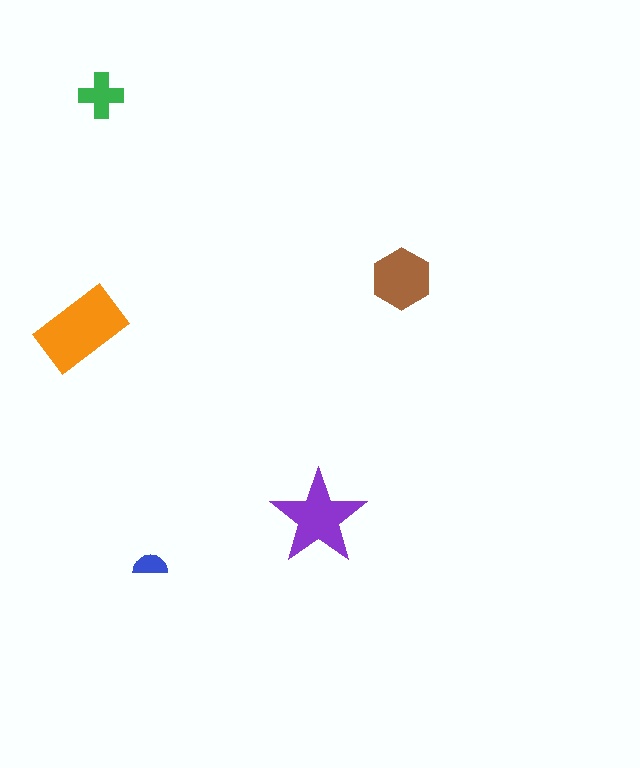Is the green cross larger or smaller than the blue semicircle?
Larger.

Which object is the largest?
The orange rectangle.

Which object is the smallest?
The blue semicircle.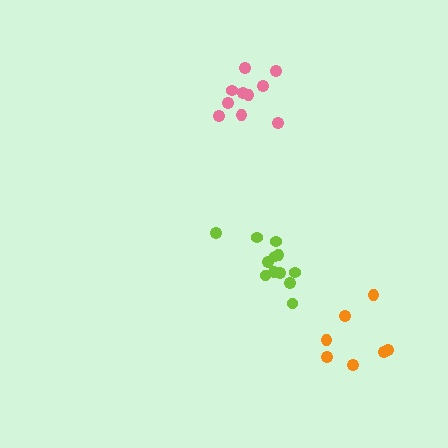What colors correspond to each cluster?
The clusters are colored: lime, pink, orange.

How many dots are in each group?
Group 1: 12 dots, Group 2: 10 dots, Group 3: 7 dots (29 total).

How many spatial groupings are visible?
There are 3 spatial groupings.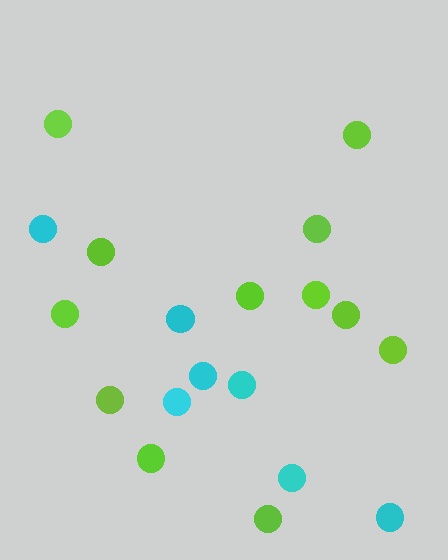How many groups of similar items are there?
There are 2 groups: one group of cyan circles (7) and one group of lime circles (12).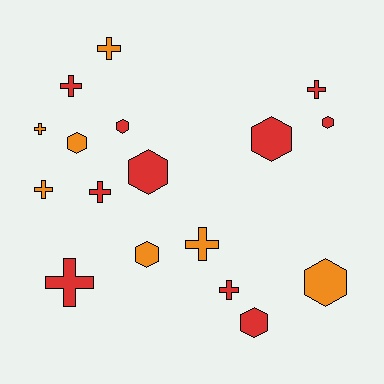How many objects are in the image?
There are 17 objects.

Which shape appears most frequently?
Cross, with 9 objects.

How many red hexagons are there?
There are 5 red hexagons.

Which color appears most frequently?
Red, with 10 objects.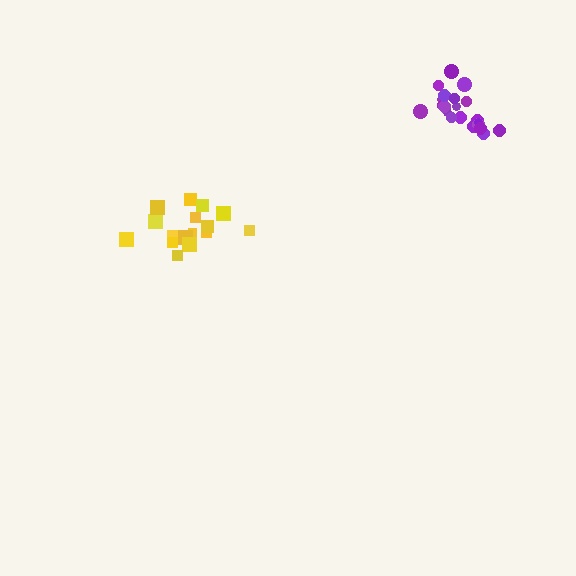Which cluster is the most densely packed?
Purple.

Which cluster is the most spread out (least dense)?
Yellow.